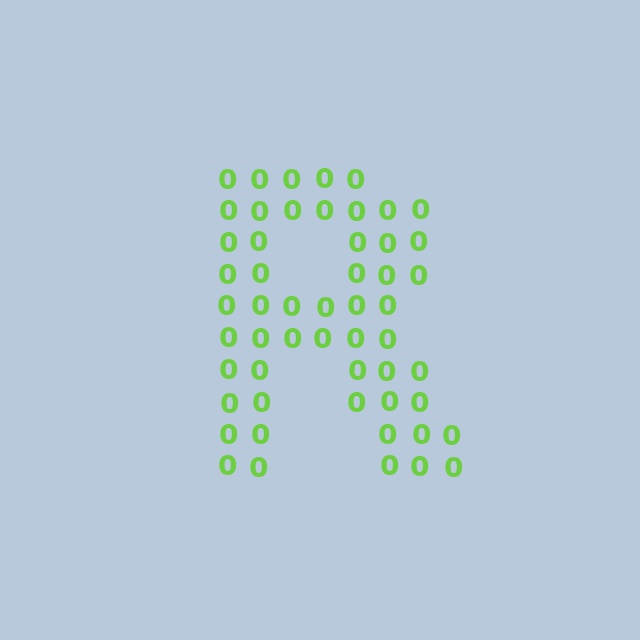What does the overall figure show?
The overall figure shows the letter R.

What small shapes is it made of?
It is made of small digit 0's.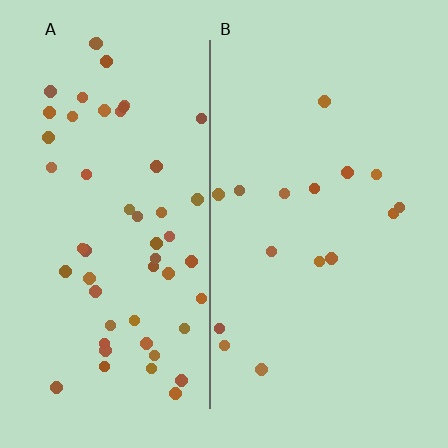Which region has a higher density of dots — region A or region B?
A (the left).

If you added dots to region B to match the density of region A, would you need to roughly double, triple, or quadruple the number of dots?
Approximately triple.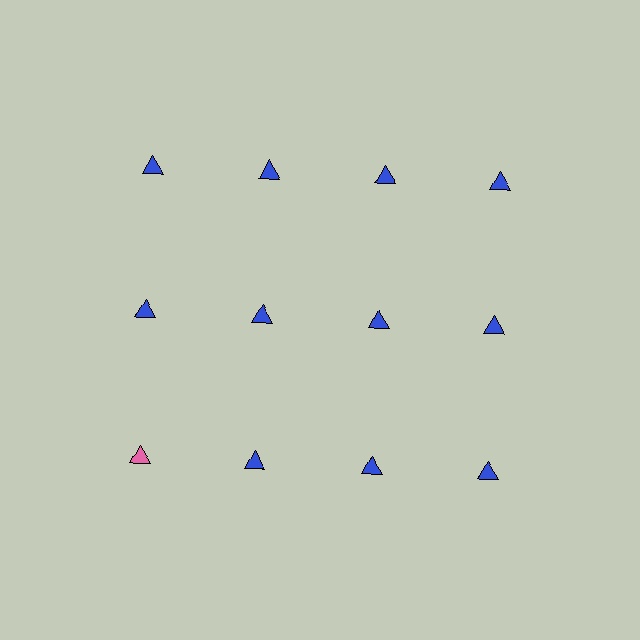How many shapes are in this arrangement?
There are 12 shapes arranged in a grid pattern.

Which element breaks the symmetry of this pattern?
The pink triangle in the third row, leftmost column breaks the symmetry. All other shapes are blue triangles.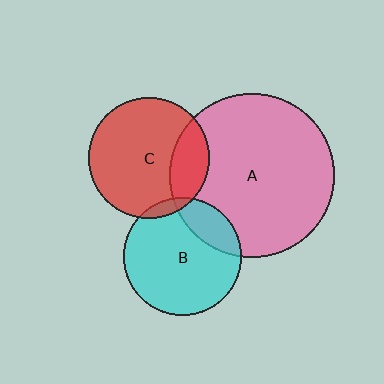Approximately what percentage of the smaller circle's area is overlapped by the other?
Approximately 20%.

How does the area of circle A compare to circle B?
Approximately 1.9 times.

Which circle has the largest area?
Circle A (pink).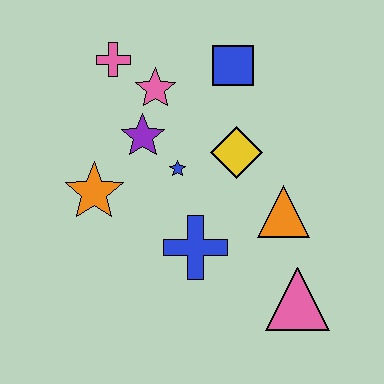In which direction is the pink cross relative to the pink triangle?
The pink cross is above the pink triangle.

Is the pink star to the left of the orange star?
No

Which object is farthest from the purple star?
The pink triangle is farthest from the purple star.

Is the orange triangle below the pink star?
Yes